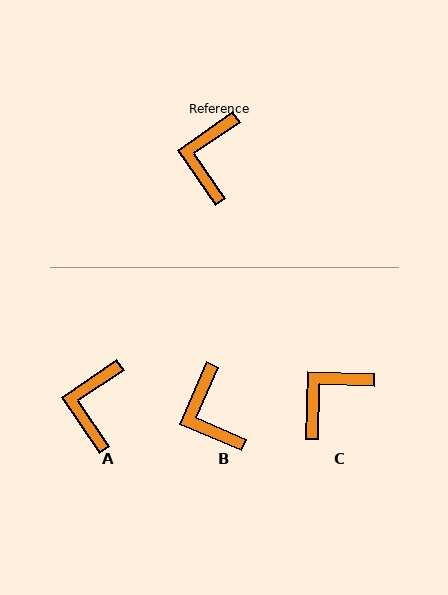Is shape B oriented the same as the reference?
No, it is off by about 32 degrees.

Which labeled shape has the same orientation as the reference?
A.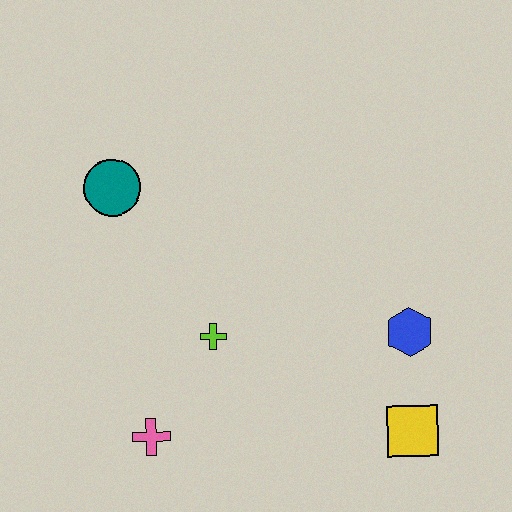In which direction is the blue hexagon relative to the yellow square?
The blue hexagon is above the yellow square.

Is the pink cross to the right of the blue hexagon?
No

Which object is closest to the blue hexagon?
The yellow square is closest to the blue hexagon.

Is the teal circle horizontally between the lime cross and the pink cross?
No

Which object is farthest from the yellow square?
The teal circle is farthest from the yellow square.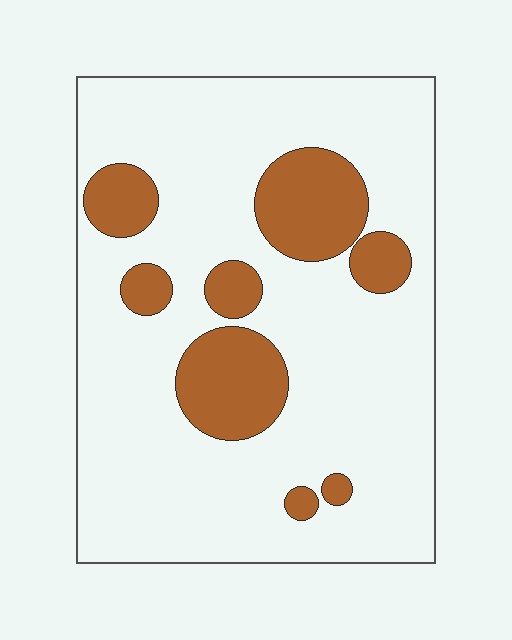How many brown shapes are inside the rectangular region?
8.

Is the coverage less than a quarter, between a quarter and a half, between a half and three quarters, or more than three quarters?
Less than a quarter.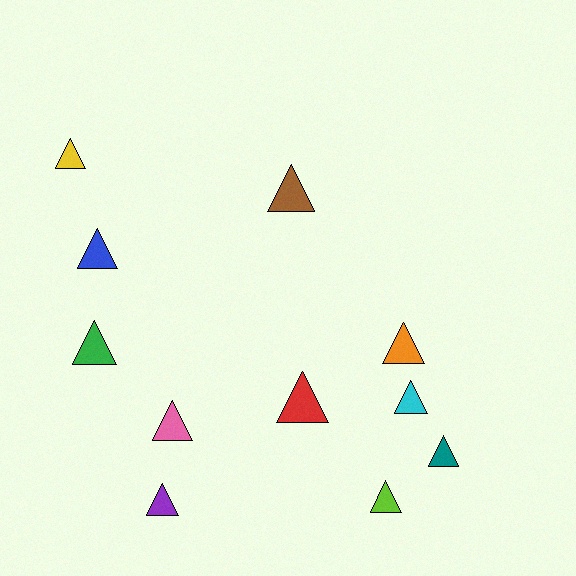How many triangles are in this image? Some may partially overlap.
There are 11 triangles.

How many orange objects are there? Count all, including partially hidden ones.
There is 1 orange object.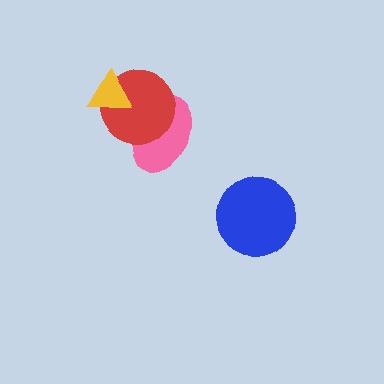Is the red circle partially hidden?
Yes, it is partially covered by another shape.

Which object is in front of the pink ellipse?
The red circle is in front of the pink ellipse.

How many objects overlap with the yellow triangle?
1 object overlaps with the yellow triangle.